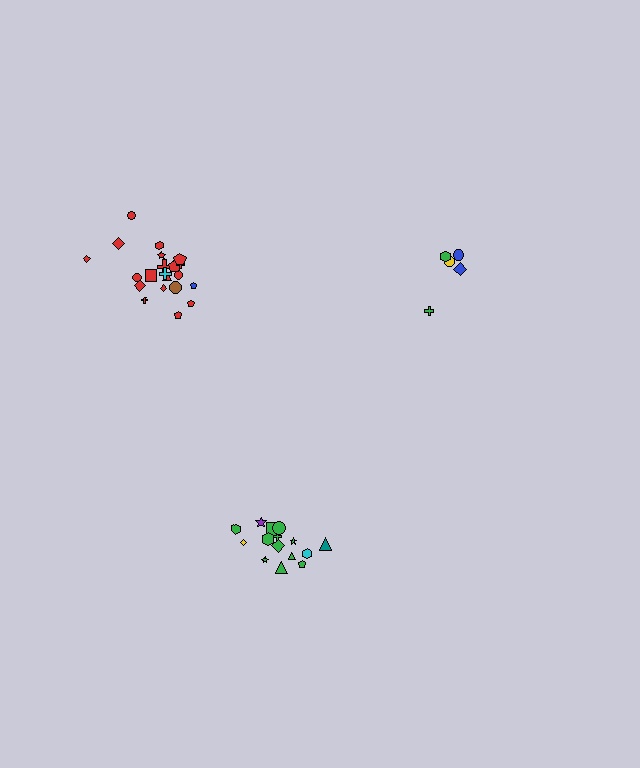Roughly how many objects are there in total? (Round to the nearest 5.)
Roughly 40 objects in total.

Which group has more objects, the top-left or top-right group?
The top-left group.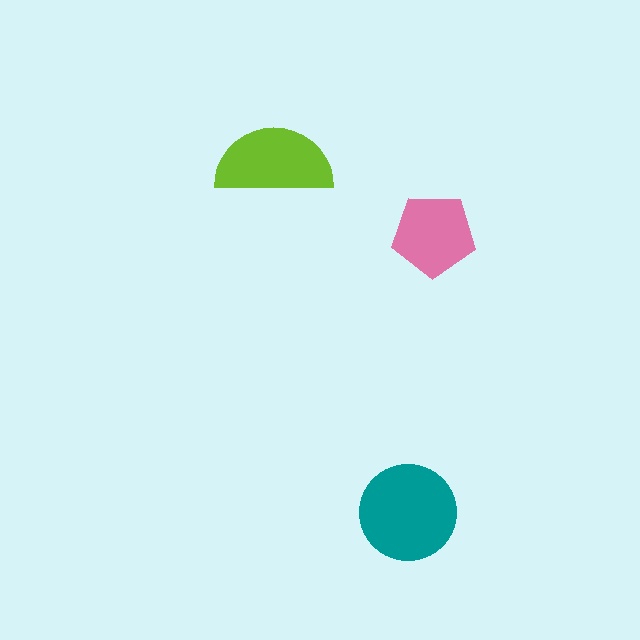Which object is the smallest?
The pink pentagon.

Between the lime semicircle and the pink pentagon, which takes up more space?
The lime semicircle.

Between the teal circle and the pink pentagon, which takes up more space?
The teal circle.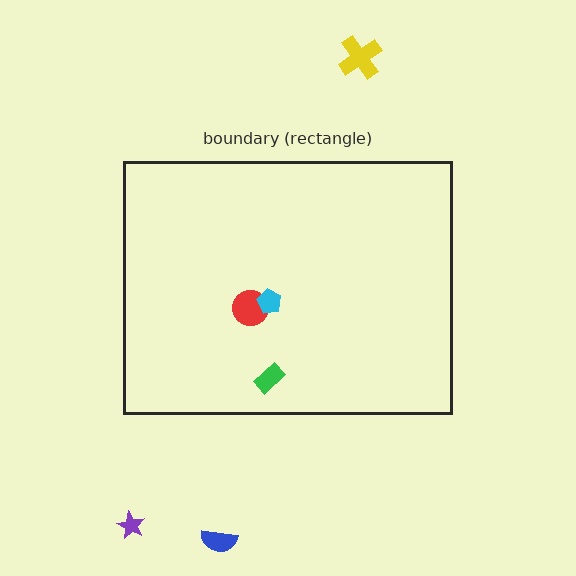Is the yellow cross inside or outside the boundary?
Outside.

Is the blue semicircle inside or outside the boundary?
Outside.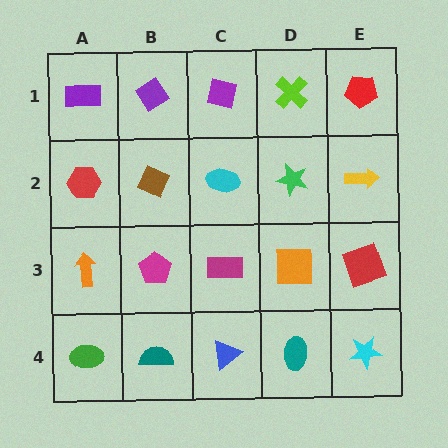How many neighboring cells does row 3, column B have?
4.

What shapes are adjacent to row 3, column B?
A brown diamond (row 2, column B), a teal semicircle (row 4, column B), an orange arrow (row 3, column A), a magenta rectangle (row 3, column C).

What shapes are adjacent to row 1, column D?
A green star (row 2, column D), a purple square (row 1, column C), a red pentagon (row 1, column E).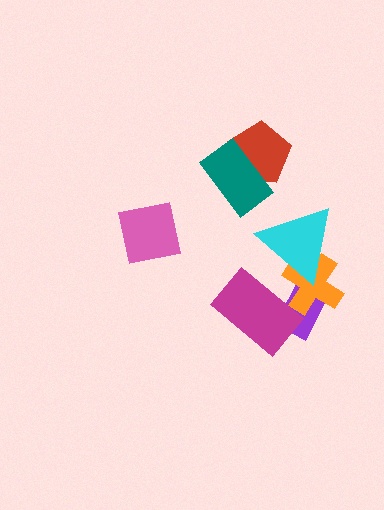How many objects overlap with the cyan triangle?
2 objects overlap with the cyan triangle.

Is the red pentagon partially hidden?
Yes, it is partially covered by another shape.